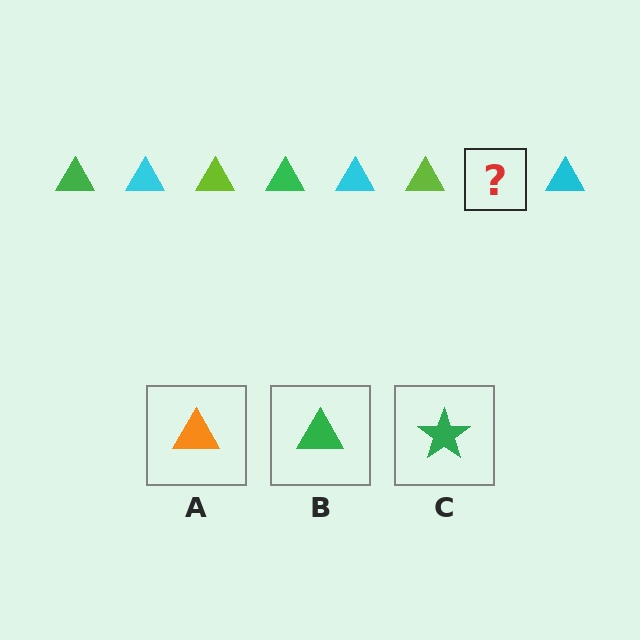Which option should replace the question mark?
Option B.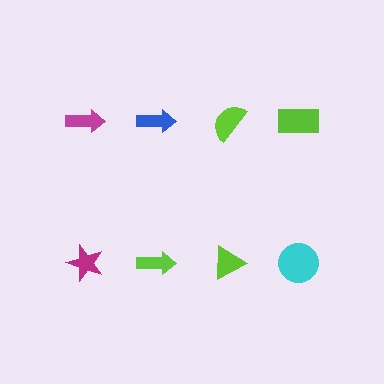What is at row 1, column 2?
A blue arrow.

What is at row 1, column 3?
A lime semicircle.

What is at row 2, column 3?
A lime triangle.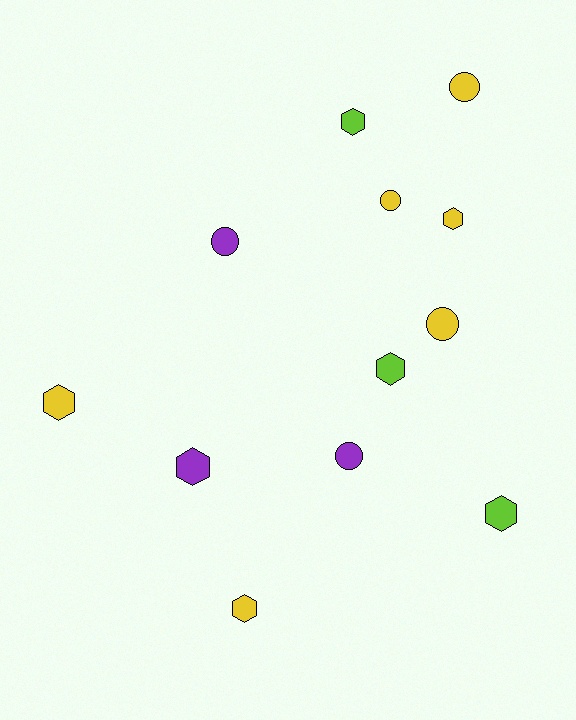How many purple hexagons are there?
There is 1 purple hexagon.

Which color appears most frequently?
Yellow, with 6 objects.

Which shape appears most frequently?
Hexagon, with 7 objects.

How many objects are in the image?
There are 12 objects.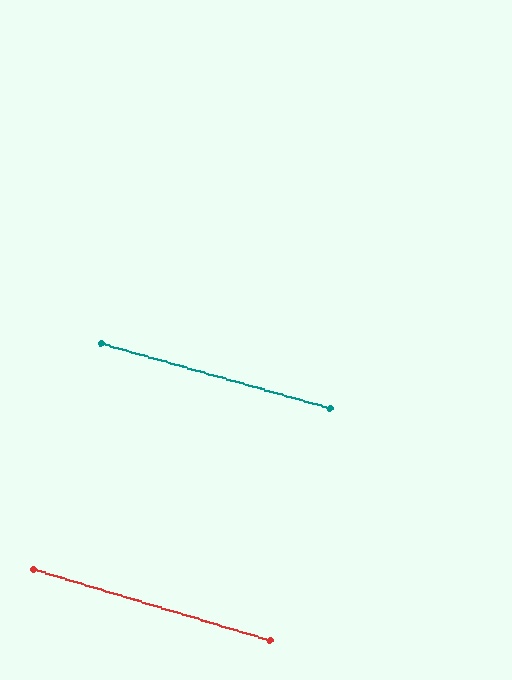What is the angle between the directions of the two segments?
Approximately 1 degree.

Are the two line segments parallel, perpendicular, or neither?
Parallel — their directions differ by only 1.0°.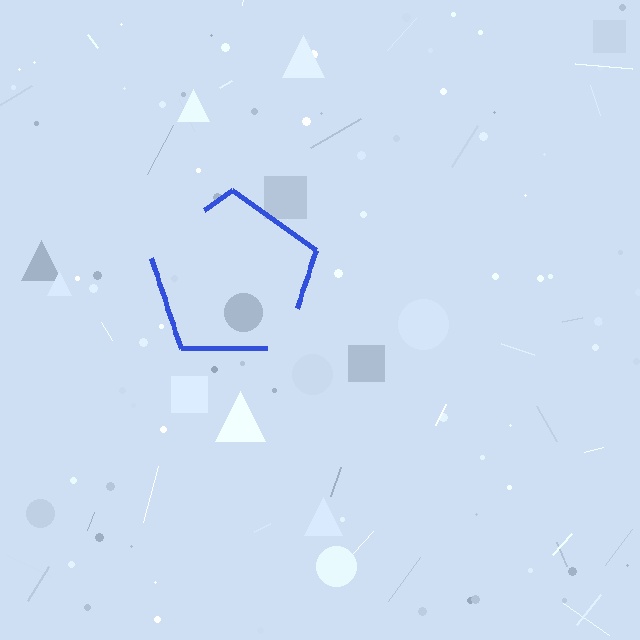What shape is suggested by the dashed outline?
The dashed outline suggests a pentagon.